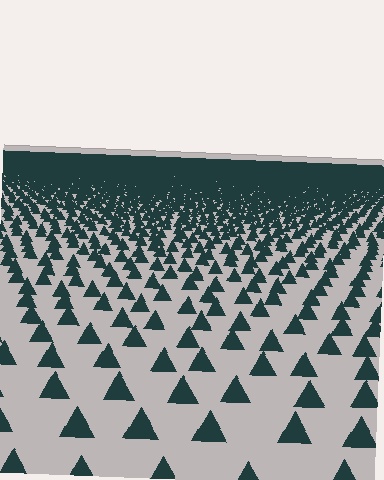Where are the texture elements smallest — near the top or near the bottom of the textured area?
Near the top.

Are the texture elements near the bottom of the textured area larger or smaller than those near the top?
Larger. Near the bottom, elements are closer to the viewer and appear at a bigger on-screen size.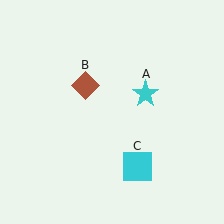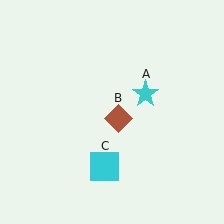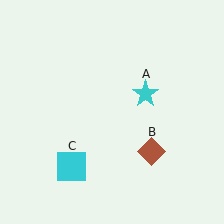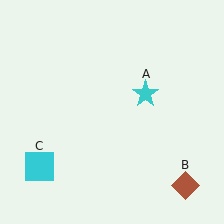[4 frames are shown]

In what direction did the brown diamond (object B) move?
The brown diamond (object B) moved down and to the right.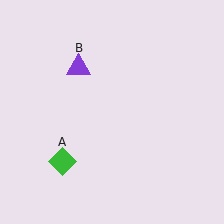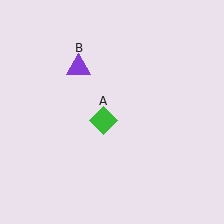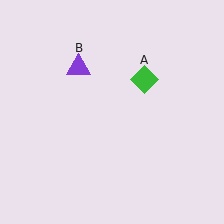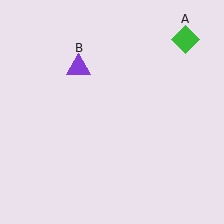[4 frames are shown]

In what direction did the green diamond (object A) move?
The green diamond (object A) moved up and to the right.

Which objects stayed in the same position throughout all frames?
Purple triangle (object B) remained stationary.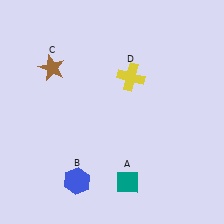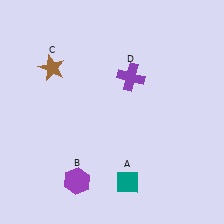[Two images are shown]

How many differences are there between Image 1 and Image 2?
There are 2 differences between the two images.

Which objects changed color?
B changed from blue to purple. D changed from yellow to purple.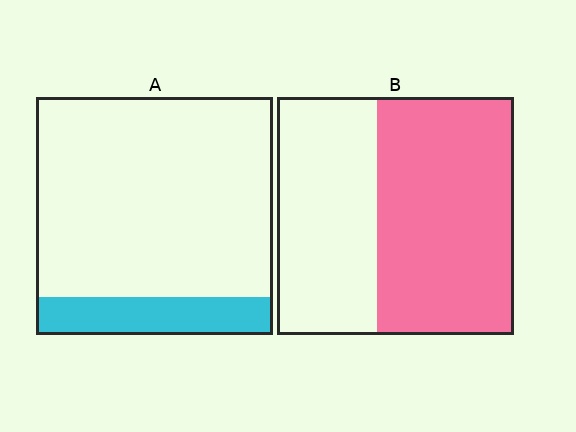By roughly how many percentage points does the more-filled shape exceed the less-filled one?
By roughly 40 percentage points (B over A).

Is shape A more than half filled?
No.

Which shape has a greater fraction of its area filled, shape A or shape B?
Shape B.